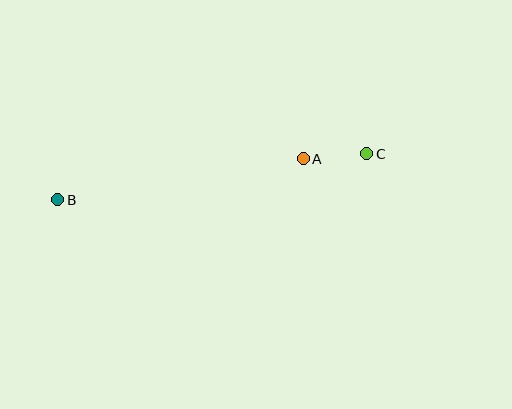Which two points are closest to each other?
Points A and C are closest to each other.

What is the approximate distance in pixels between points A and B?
The distance between A and B is approximately 249 pixels.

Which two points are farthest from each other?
Points B and C are farthest from each other.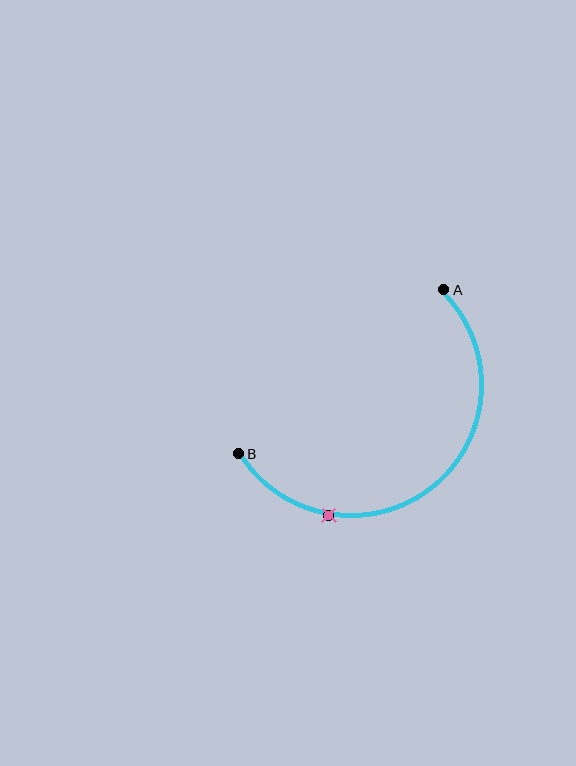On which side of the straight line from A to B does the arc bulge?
The arc bulges below and to the right of the straight line connecting A and B.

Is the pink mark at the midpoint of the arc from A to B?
No. The pink mark lies on the arc but is closer to endpoint B. The arc midpoint would be at the point on the curve equidistant along the arc from both A and B.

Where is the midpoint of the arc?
The arc midpoint is the point on the curve farthest from the straight line joining A and B. It sits below and to the right of that line.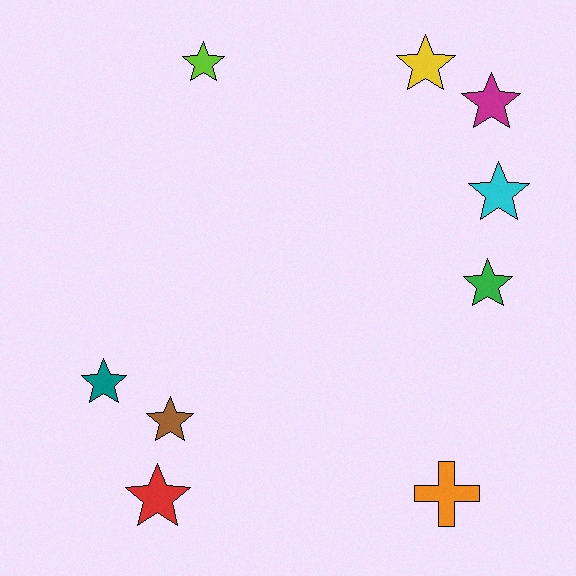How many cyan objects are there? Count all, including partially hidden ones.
There is 1 cyan object.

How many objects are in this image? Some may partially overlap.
There are 9 objects.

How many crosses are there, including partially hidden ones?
There is 1 cross.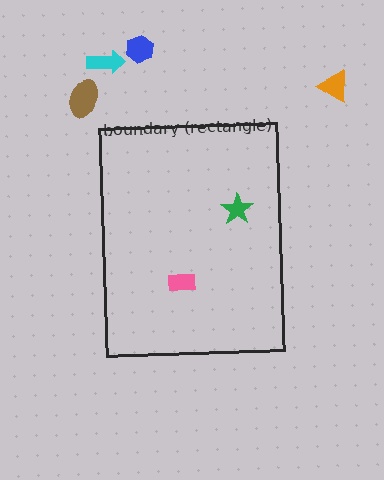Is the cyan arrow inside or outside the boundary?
Outside.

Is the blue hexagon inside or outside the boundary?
Outside.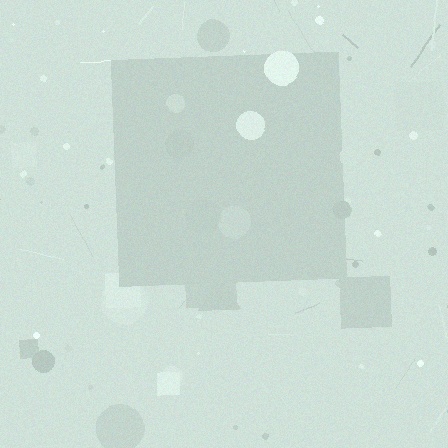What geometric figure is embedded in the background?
A square is embedded in the background.